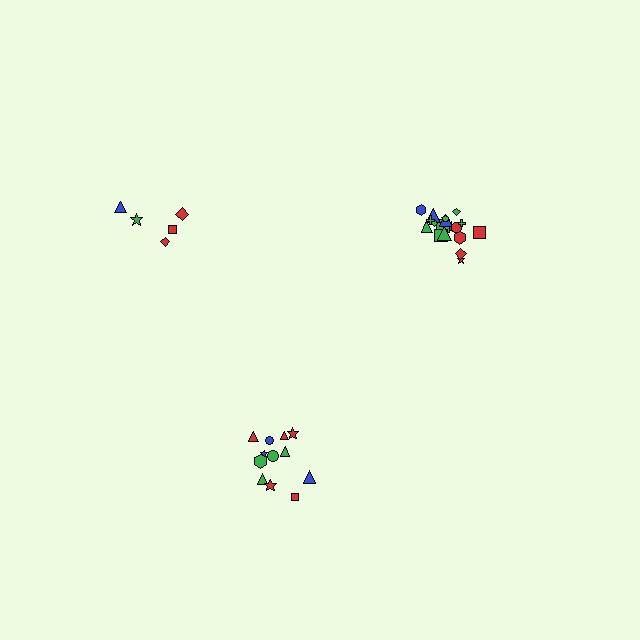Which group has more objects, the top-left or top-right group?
The top-right group.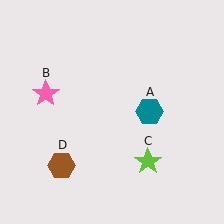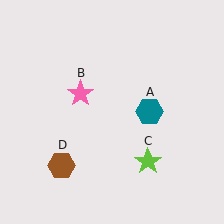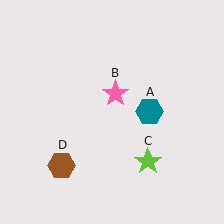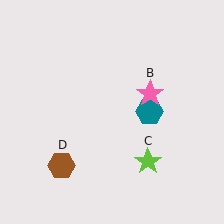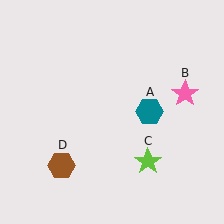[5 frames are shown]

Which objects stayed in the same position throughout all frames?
Teal hexagon (object A) and lime star (object C) and brown hexagon (object D) remained stationary.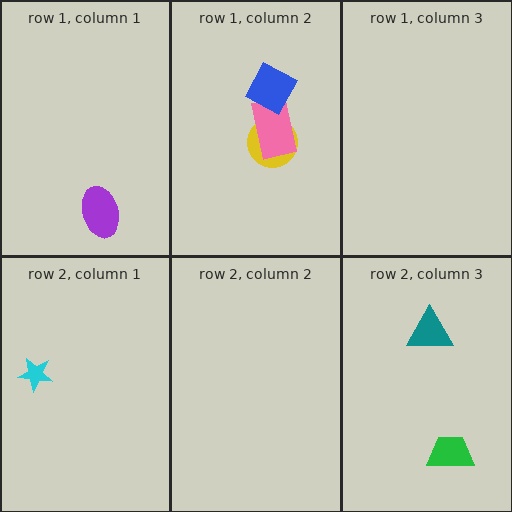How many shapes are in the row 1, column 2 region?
3.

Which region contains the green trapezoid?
The row 2, column 3 region.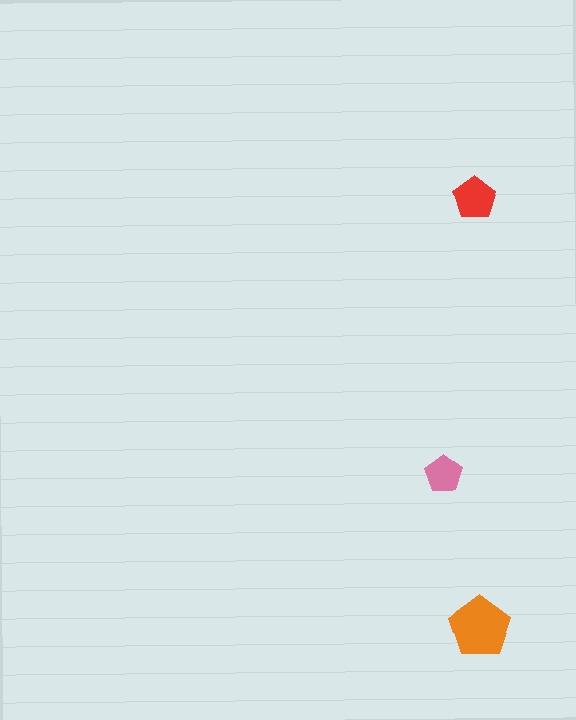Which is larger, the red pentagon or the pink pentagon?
The red one.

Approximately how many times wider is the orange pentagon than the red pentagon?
About 1.5 times wider.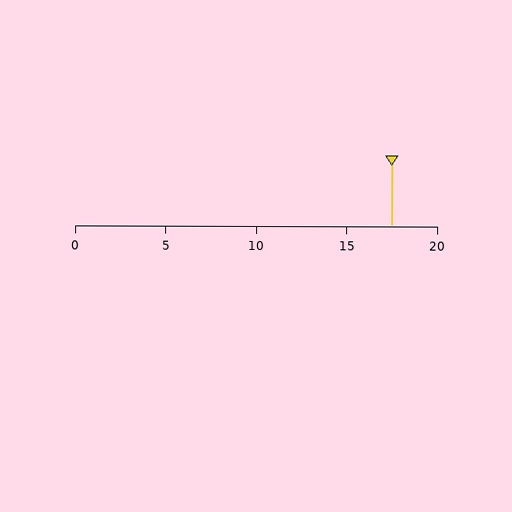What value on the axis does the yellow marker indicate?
The marker indicates approximately 17.5.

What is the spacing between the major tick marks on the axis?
The major ticks are spaced 5 apart.